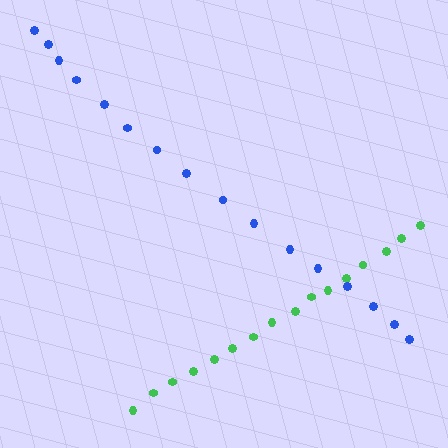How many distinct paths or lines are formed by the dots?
There are 2 distinct paths.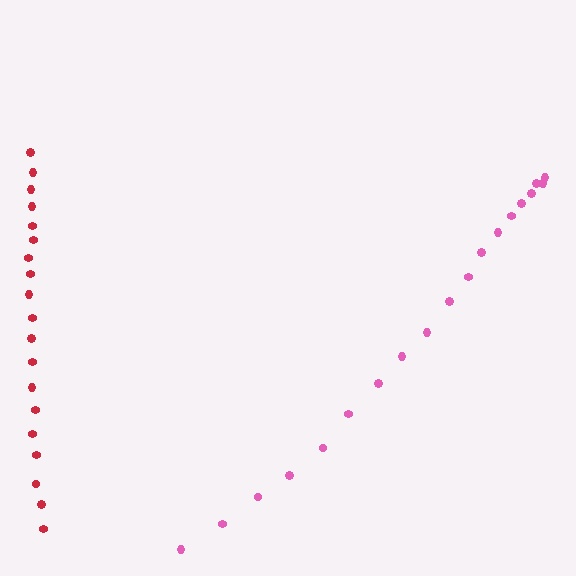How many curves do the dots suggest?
There are 2 distinct paths.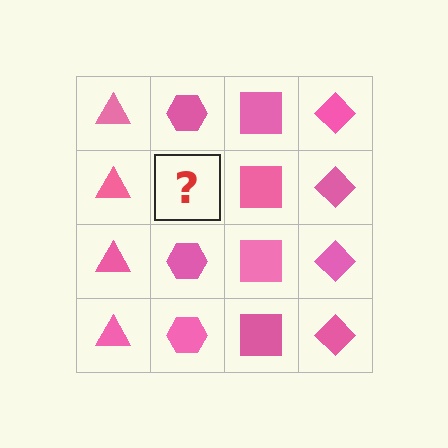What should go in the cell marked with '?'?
The missing cell should contain a pink hexagon.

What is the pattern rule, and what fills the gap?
The rule is that each column has a consistent shape. The gap should be filled with a pink hexagon.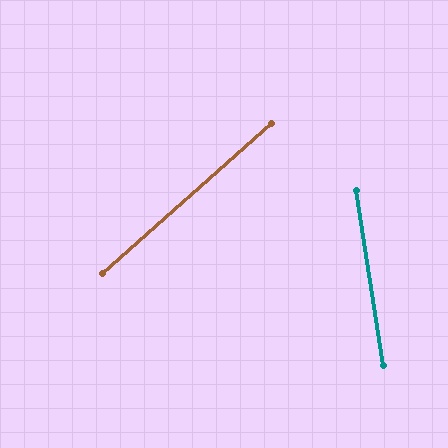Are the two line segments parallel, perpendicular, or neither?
Neither parallel nor perpendicular — they differ by about 57°.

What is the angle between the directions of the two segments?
Approximately 57 degrees.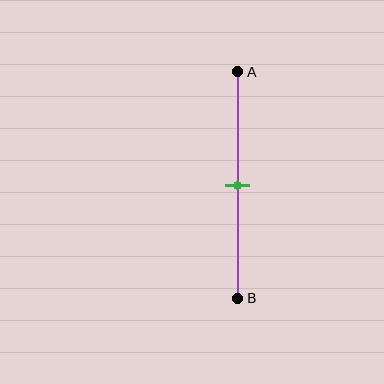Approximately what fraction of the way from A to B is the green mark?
The green mark is approximately 50% of the way from A to B.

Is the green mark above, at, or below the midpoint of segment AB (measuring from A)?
The green mark is approximately at the midpoint of segment AB.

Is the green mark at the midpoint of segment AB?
Yes, the mark is approximately at the midpoint.